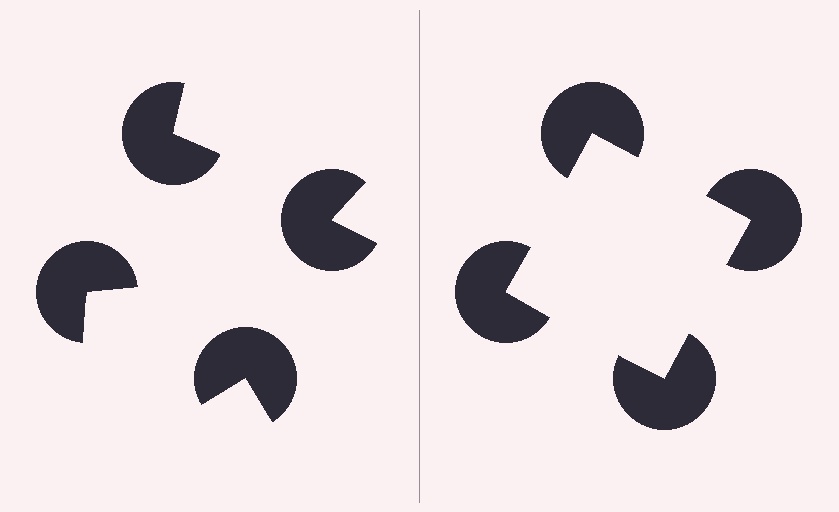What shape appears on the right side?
An illusory square.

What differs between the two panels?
The pac-man discs are positioned identically on both sides; only the wedge orientations differ. On the right they align to a square; on the left they are misaligned.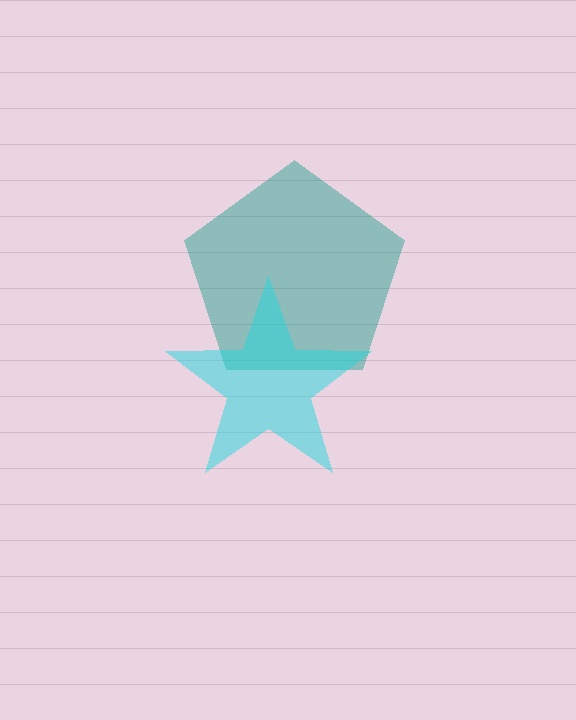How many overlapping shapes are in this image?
There are 2 overlapping shapes in the image.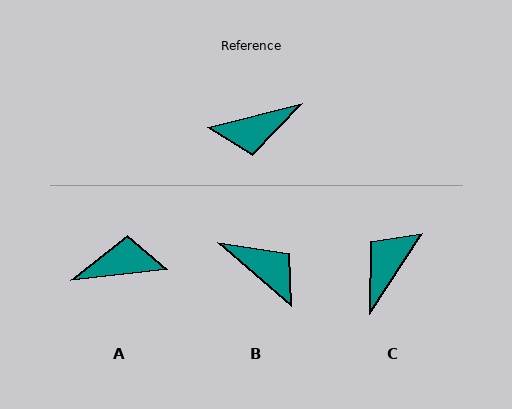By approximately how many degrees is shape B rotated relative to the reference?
Approximately 125 degrees counter-clockwise.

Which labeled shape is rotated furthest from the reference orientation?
A, about 172 degrees away.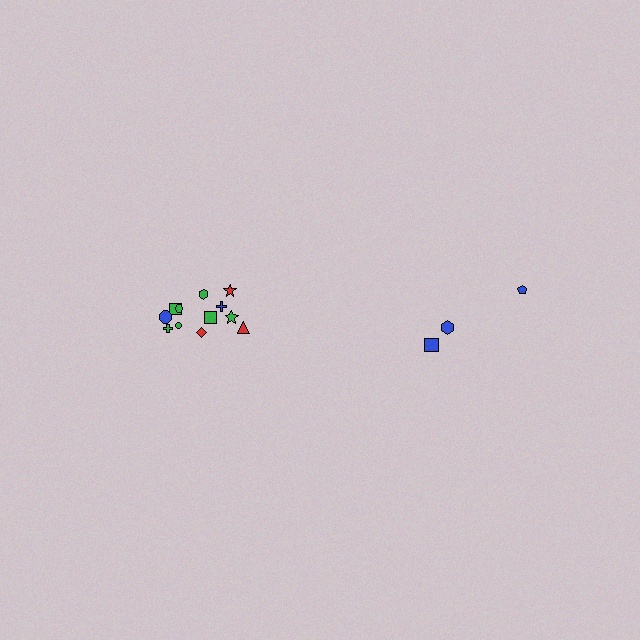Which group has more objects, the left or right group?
The left group.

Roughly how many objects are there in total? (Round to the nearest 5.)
Roughly 15 objects in total.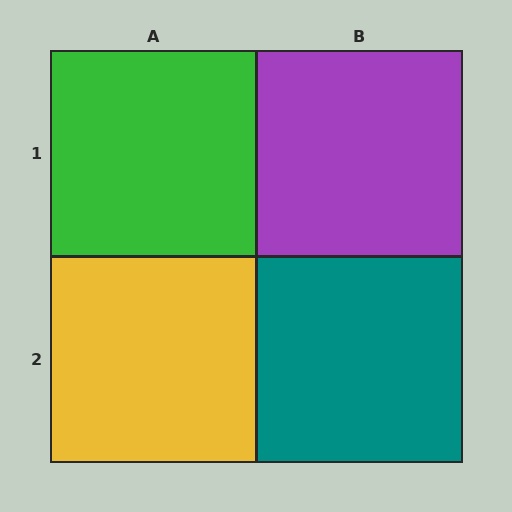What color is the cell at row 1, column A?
Green.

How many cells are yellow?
1 cell is yellow.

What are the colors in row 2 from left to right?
Yellow, teal.